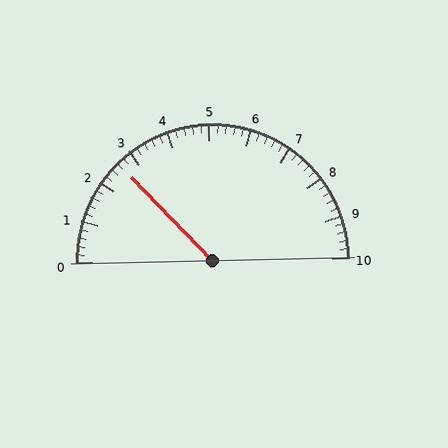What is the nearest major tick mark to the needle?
The nearest major tick mark is 3.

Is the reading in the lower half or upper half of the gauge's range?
The reading is in the lower half of the range (0 to 10).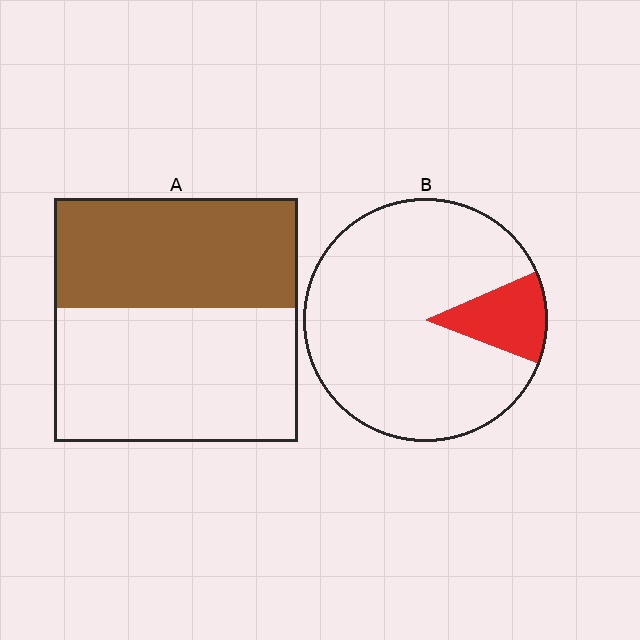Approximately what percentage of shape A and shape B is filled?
A is approximately 45% and B is approximately 15%.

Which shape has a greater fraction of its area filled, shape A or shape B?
Shape A.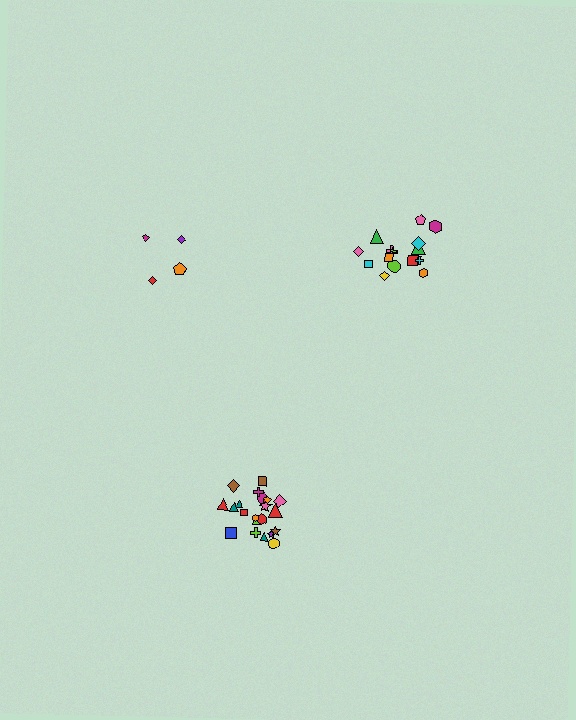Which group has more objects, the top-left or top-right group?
The top-right group.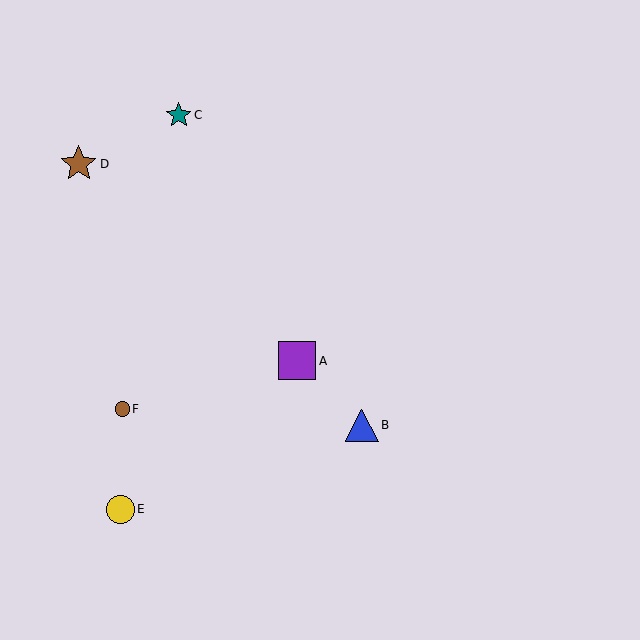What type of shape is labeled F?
Shape F is a brown circle.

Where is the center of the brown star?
The center of the brown star is at (79, 164).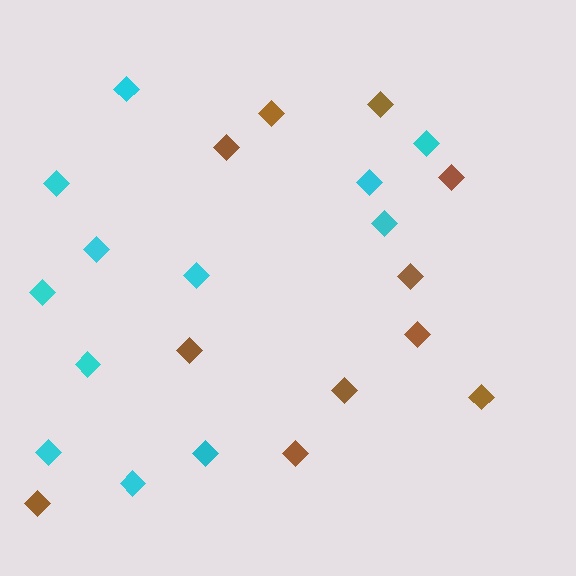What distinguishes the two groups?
There are 2 groups: one group of cyan diamonds (12) and one group of brown diamonds (11).